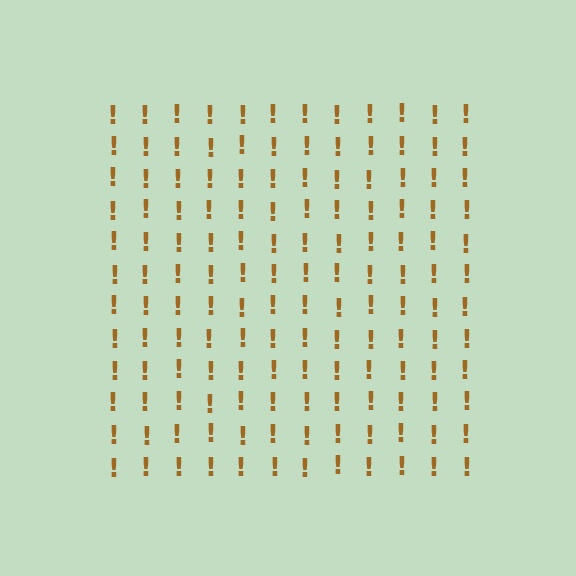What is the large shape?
The large shape is a square.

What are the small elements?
The small elements are exclamation marks.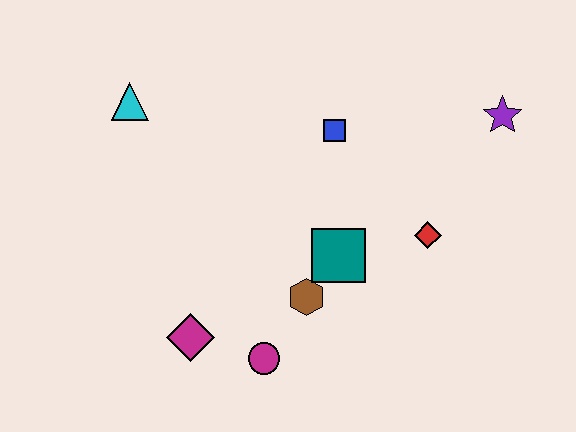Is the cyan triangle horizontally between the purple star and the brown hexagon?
No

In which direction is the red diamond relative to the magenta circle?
The red diamond is to the right of the magenta circle.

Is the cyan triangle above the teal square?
Yes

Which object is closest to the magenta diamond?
The magenta circle is closest to the magenta diamond.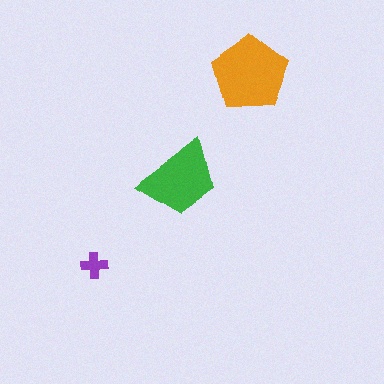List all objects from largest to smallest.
The orange pentagon, the green trapezoid, the purple cross.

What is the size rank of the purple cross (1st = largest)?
3rd.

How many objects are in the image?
There are 3 objects in the image.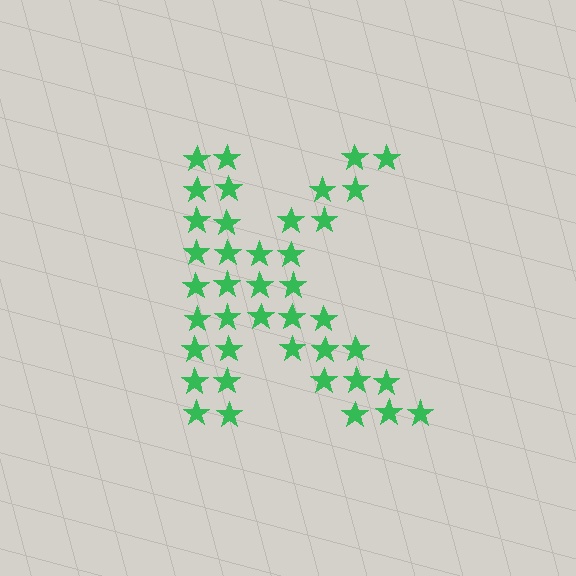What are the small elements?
The small elements are stars.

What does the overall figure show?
The overall figure shows the letter K.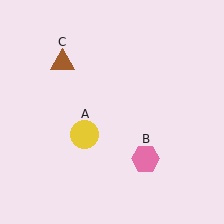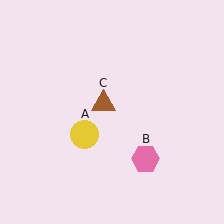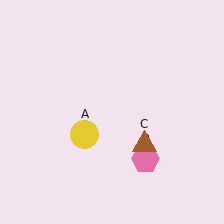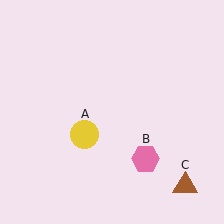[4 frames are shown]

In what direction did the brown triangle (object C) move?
The brown triangle (object C) moved down and to the right.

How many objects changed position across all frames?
1 object changed position: brown triangle (object C).